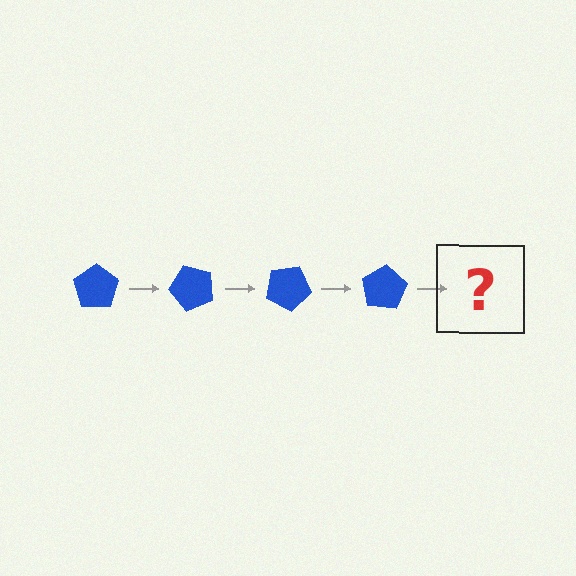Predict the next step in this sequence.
The next step is a blue pentagon rotated 200 degrees.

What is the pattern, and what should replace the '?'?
The pattern is that the pentagon rotates 50 degrees each step. The '?' should be a blue pentagon rotated 200 degrees.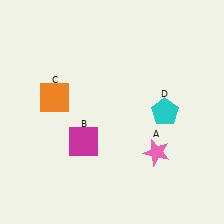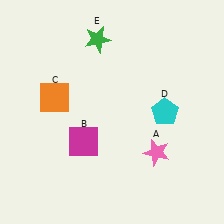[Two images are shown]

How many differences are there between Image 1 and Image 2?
There is 1 difference between the two images.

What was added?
A green star (E) was added in Image 2.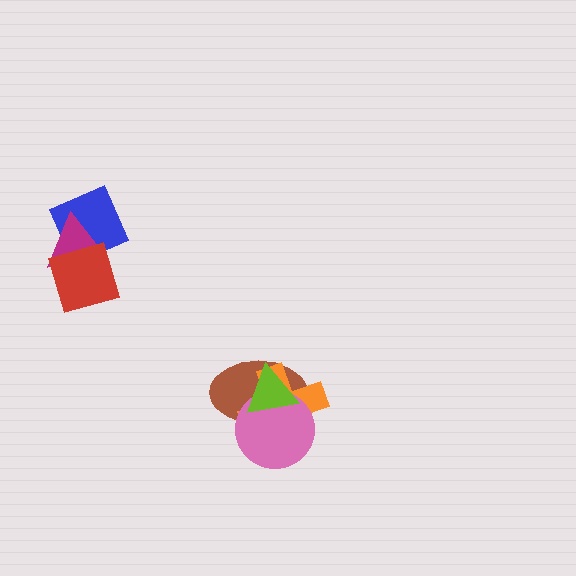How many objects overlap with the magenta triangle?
2 objects overlap with the magenta triangle.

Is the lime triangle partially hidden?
No, no other shape covers it.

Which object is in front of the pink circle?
The lime triangle is in front of the pink circle.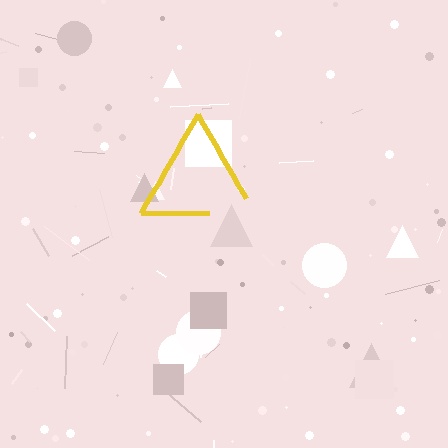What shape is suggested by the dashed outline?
The dashed outline suggests a triangle.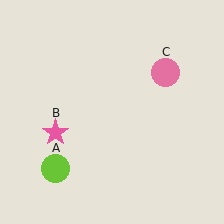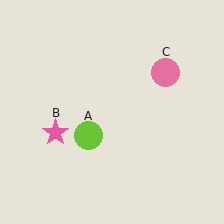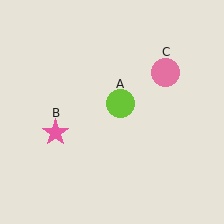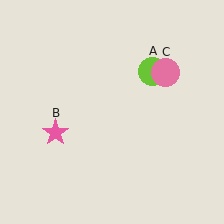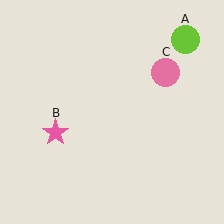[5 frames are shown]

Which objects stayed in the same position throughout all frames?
Pink star (object B) and pink circle (object C) remained stationary.